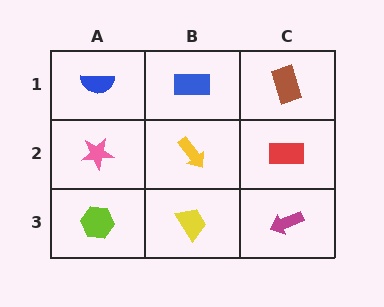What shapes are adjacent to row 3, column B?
A yellow arrow (row 2, column B), a lime hexagon (row 3, column A), a magenta arrow (row 3, column C).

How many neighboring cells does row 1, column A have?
2.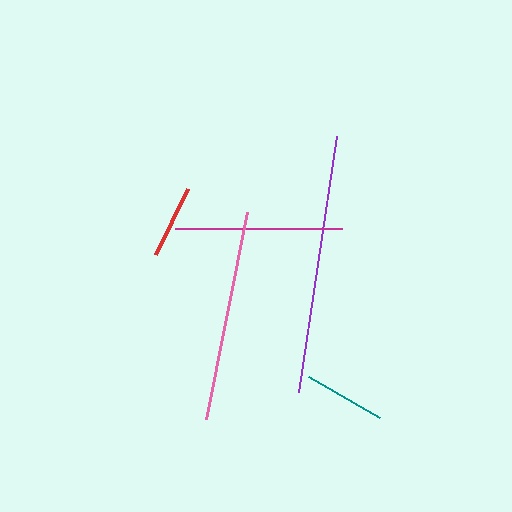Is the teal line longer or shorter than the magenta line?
The magenta line is longer than the teal line.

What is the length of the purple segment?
The purple segment is approximately 259 pixels long.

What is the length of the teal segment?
The teal segment is approximately 82 pixels long.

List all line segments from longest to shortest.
From longest to shortest: purple, pink, magenta, teal, red.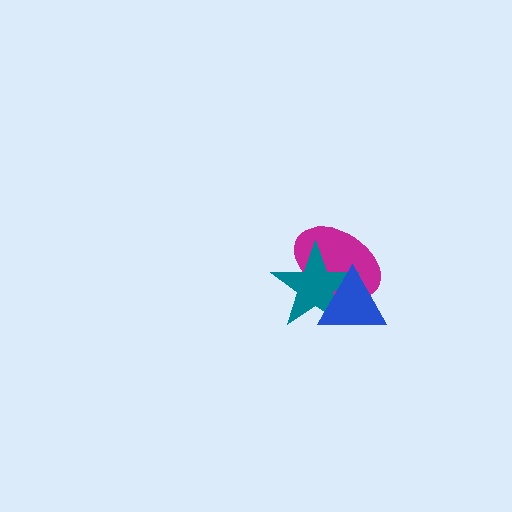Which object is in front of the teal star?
The blue triangle is in front of the teal star.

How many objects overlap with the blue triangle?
2 objects overlap with the blue triangle.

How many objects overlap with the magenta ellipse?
2 objects overlap with the magenta ellipse.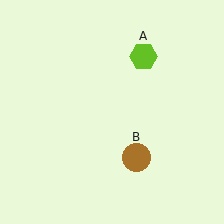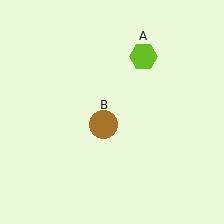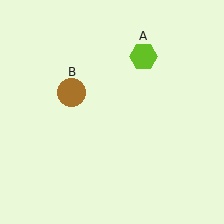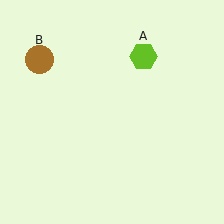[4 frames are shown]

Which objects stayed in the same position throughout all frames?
Lime hexagon (object A) remained stationary.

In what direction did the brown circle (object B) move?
The brown circle (object B) moved up and to the left.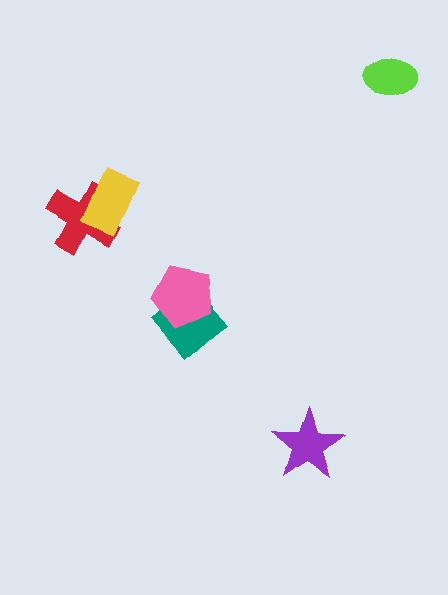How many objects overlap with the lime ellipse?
0 objects overlap with the lime ellipse.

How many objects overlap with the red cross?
1 object overlaps with the red cross.